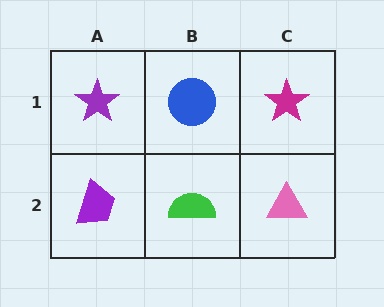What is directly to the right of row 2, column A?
A green semicircle.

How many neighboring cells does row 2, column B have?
3.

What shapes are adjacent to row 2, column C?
A magenta star (row 1, column C), a green semicircle (row 2, column B).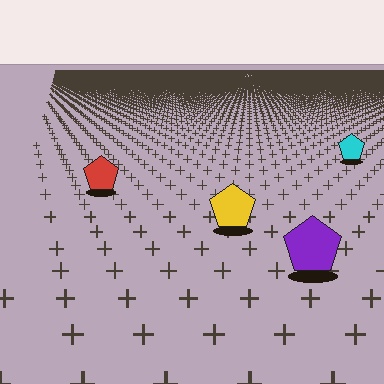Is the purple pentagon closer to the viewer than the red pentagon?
Yes. The purple pentagon is closer — you can tell from the texture gradient: the ground texture is coarser near it.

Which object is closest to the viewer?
The purple pentagon is closest. The texture marks near it are larger and more spread out.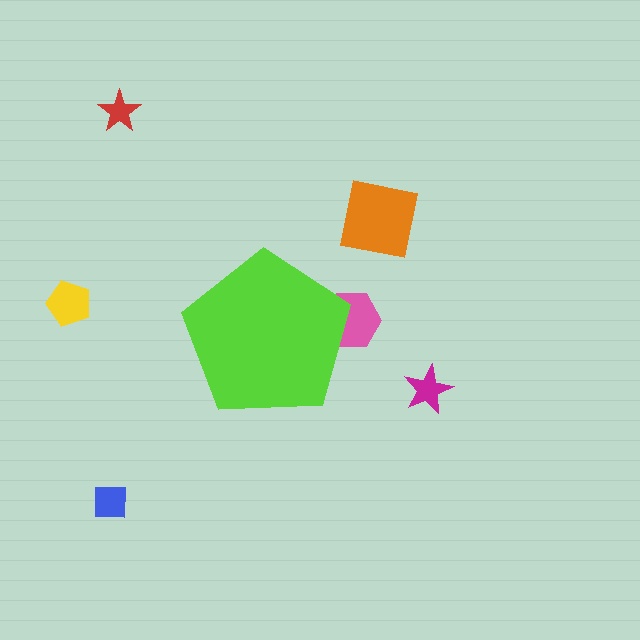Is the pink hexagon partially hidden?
Yes, the pink hexagon is partially hidden behind the lime pentagon.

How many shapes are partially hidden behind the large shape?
1 shape is partially hidden.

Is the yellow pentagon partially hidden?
No, the yellow pentagon is fully visible.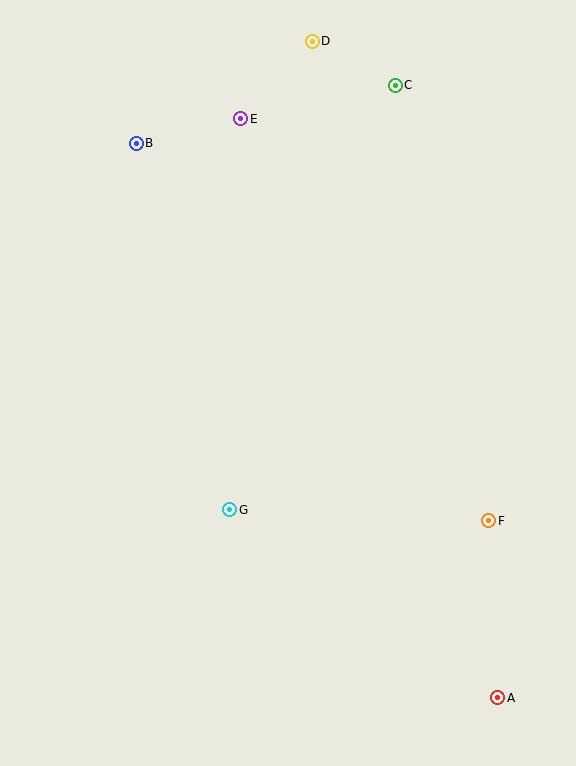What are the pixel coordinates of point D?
Point D is at (312, 41).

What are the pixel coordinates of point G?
Point G is at (230, 510).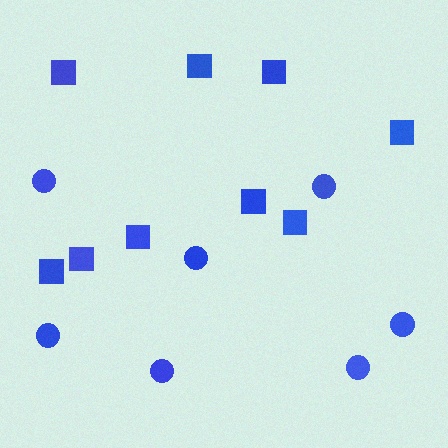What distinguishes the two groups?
There are 2 groups: one group of circles (7) and one group of squares (9).